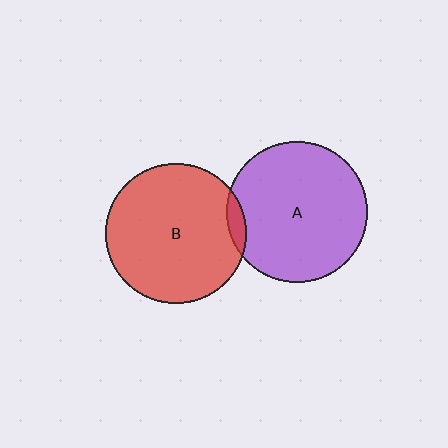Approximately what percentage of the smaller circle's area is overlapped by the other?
Approximately 5%.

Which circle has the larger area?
Circle A (purple).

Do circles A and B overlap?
Yes.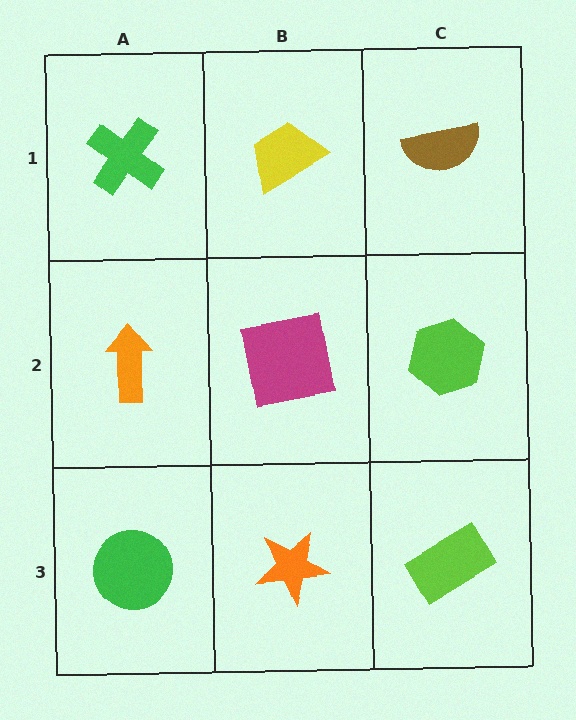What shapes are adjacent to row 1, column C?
A lime hexagon (row 2, column C), a yellow trapezoid (row 1, column B).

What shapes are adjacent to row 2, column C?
A brown semicircle (row 1, column C), a lime rectangle (row 3, column C), a magenta square (row 2, column B).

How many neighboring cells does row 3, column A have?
2.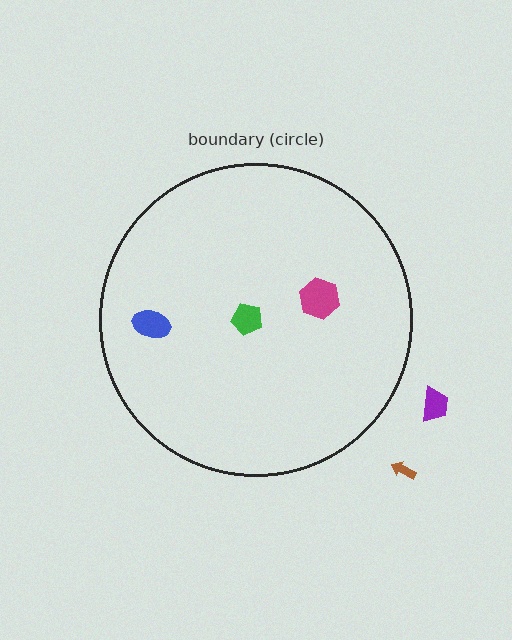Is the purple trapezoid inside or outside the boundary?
Outside.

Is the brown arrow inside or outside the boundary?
Outside.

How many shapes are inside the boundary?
3 inside, 2 outside.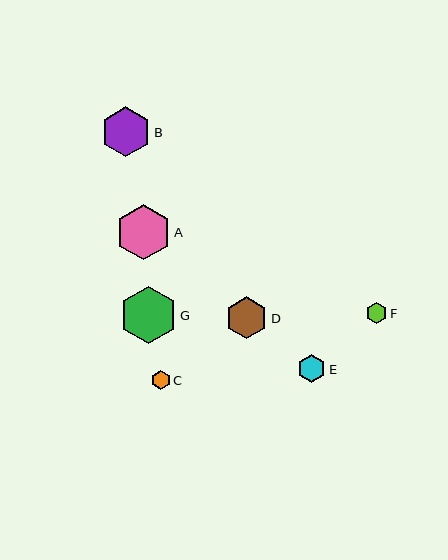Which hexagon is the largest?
Hexagon G is the largest with a size of approximately 57 pixels.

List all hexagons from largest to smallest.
From largest to smallest: G, A, B, D, E, F, C.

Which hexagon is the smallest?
Hexagon C is the smallest with a size of approximately 19 pixels.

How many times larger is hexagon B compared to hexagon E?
Hexagon B is approximately 1.8 times the size of hexagon E.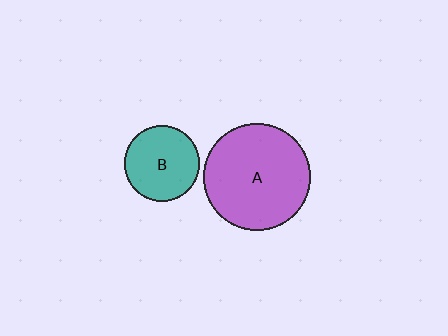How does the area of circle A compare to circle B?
Approximately 2.0 times.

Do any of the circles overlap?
No, none of the circles overlap.